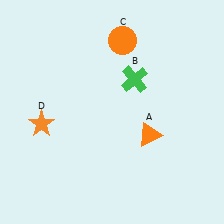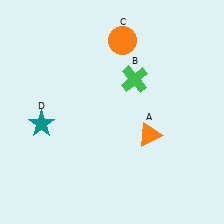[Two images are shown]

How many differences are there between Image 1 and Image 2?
There is 1 difference between the two images.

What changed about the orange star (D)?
In Image 1, D is orange. In Image 2, it changed to teal.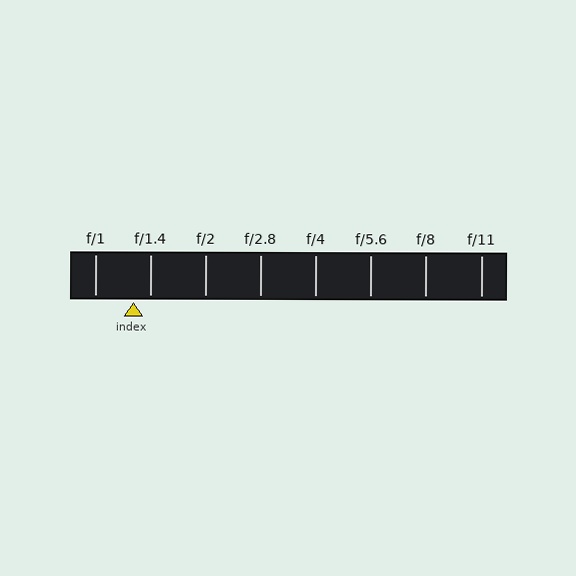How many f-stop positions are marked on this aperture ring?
There are 8 f-stop positions marked.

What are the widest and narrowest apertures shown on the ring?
The widest aperture shown is f/1 and the narrowest is f/11.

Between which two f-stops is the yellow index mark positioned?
The index mark is between f/1 and f/1.4.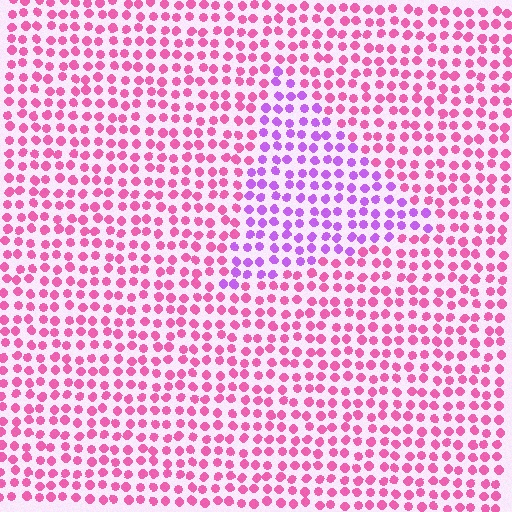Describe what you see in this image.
The image is filled with small pink elements in a uniform arrangement. A triangle-shaped region is visible where the elements are tinted to a slightly different hue, forming a subtle color boundary.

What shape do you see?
I see a triangle.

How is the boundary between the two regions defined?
The boundary is defined purely by a slight shift in hue (about 43 degrees). Spacing, size, and orientation are identical on both sides.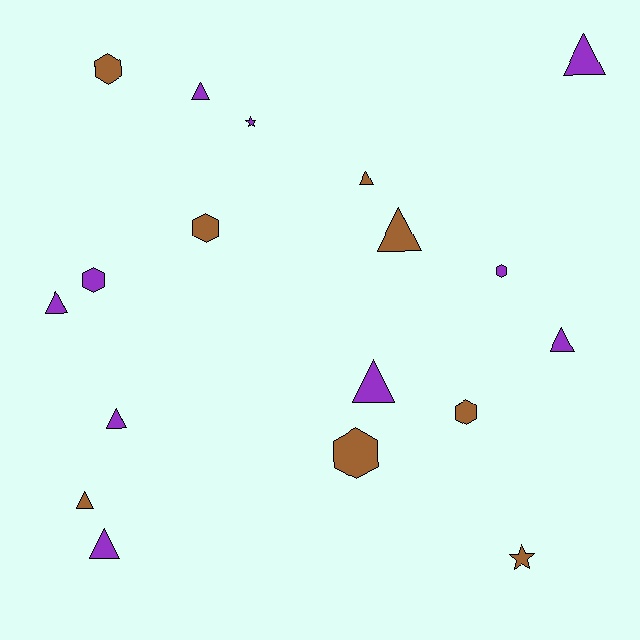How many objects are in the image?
There are 18 objects.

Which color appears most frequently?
Purple, with 10 objects.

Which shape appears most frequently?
Triangle, with 10 objects.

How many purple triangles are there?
There are 7 purple triangles.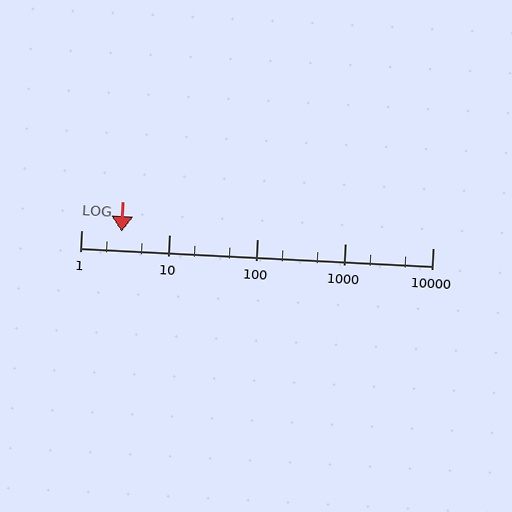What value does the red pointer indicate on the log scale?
The pointer indicates approximately 2.9.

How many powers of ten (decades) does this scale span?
The scale spans 4 decades, from 1 to 10000.